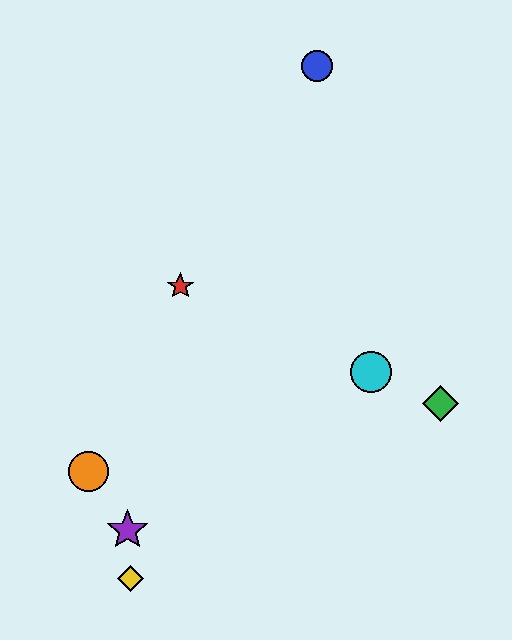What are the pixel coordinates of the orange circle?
The orange circle is at (89, 471).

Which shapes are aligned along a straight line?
The red star, the green diamond, the cyan circle are aligned along a straight line.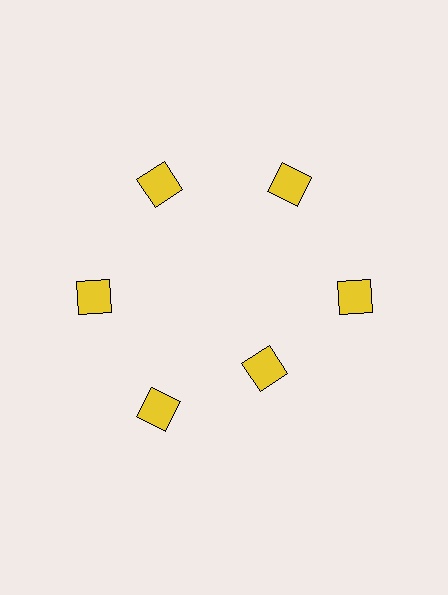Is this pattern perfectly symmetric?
No. The 6 yellow diamonds are arranged in a ring, but one element near the 5 o'clock position is pulled inward toward the center, breaking the 6-fold rotational symmetry.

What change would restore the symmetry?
The symmetry would be restored by moving it outward, back onto the ring so that all 6 diamonds sit at equal angles and equal distance from the center.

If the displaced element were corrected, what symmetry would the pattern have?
It would have 6-fold rotational symmetry — the pattern would map onto itself every 60 degrees.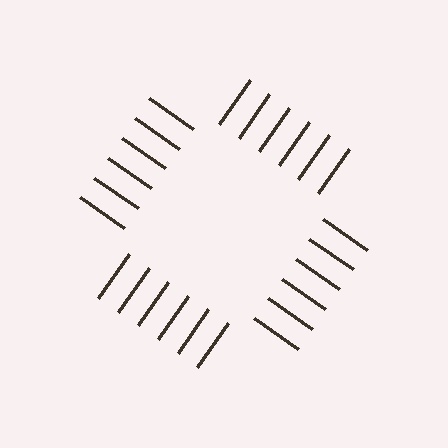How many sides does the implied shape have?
4 sides — the line-ends trace a square.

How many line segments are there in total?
24 — 6 along each of the 4 edges.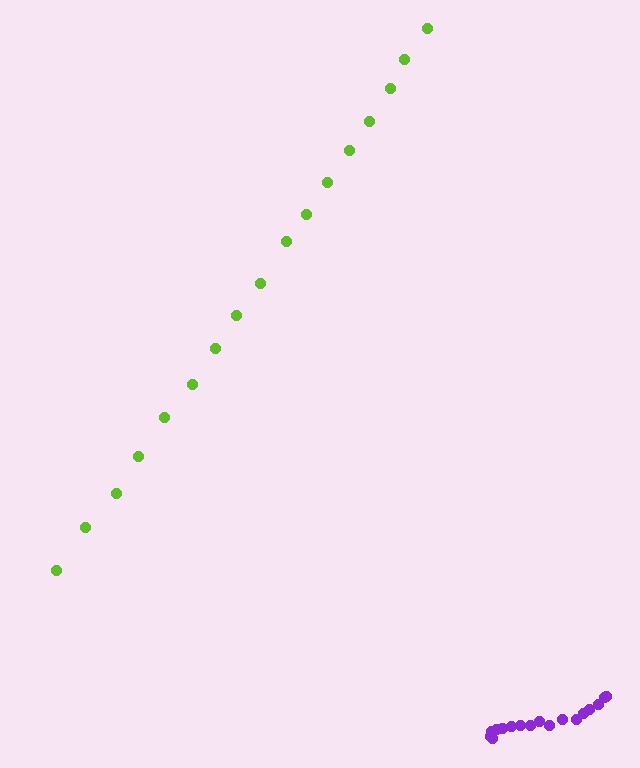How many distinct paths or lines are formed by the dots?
There are 2 distinct paths.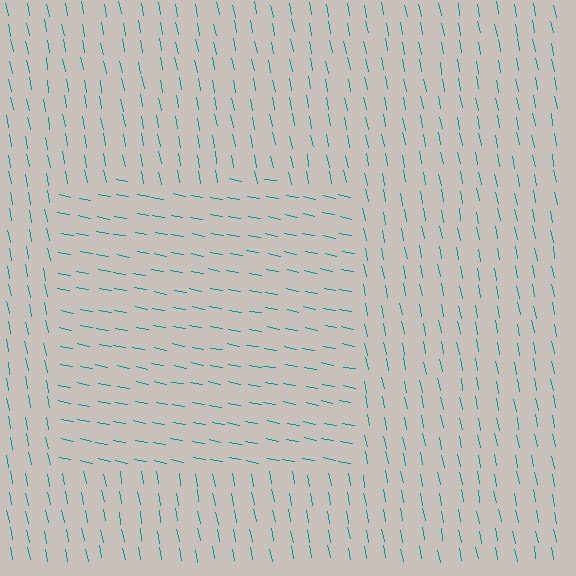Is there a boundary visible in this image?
Yes, there is a texture boundary formed by a change in line orientation.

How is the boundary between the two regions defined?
The boundary is defined purely by a change in line orientation (approximately 68 degrees difference). All lines are the same color and thickness.